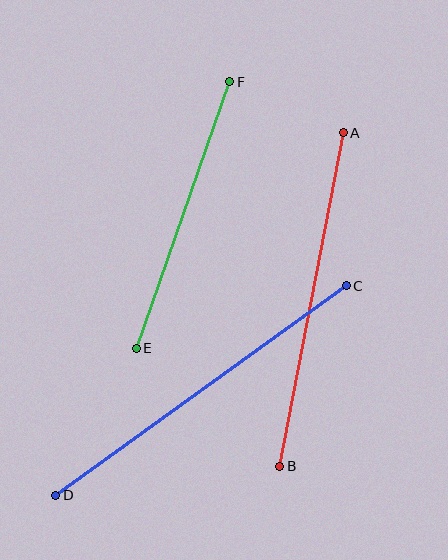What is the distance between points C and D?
The distance is approximately 358 pixels.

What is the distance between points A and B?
The distance is approximately 339 pixels.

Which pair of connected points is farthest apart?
Points C and D are farthest apart.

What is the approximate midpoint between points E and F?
The midpoint is at approximately (183, 215) pixels.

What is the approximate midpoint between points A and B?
The midpoint is at approximately (311, 299) pixels.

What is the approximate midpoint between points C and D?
The midpoint is at approximately (201, 390) pixels.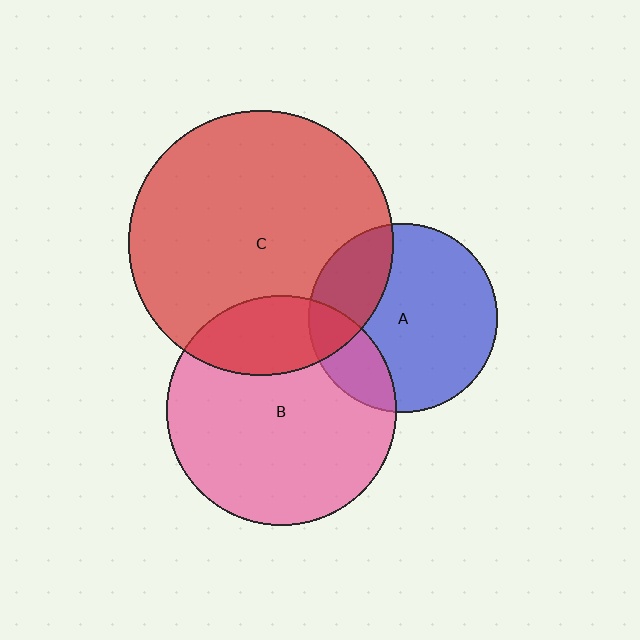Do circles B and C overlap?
Yes.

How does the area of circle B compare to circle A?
Approximately 1.5 times.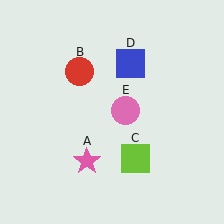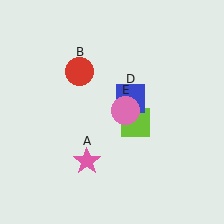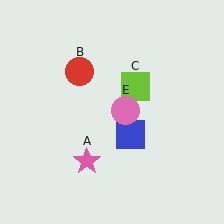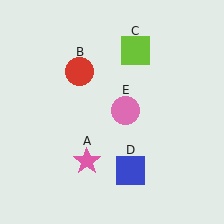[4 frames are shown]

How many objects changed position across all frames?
2 objects changed position: lime square (object C), blue square (object D).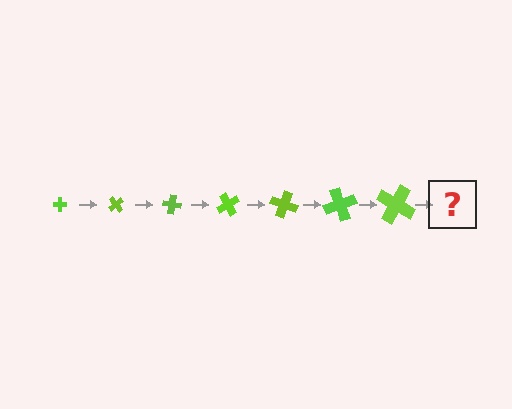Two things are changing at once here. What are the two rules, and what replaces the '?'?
The two rules are that the cross grows larger each step and it rotates 50 degrees each step. The '?' should be a cross, larger than the previous one and rotated 350 degrees from the start.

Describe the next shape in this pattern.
It should be a cross, larger than the previous one and rotated 350 degrees from the start.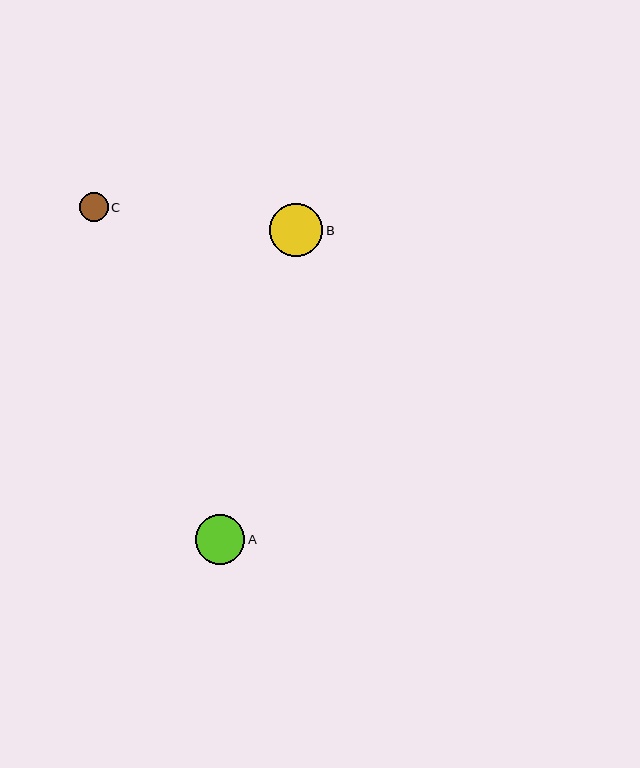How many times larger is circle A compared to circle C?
Circle A is approximately 1.7 times the size of circle C.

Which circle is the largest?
Circle B is the largest with a size of approximately 53 pixels.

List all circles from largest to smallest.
From largest to smallest: B, A, C.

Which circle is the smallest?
Circle C is the smallest with a size of approximately 29 pixels.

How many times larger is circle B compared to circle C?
Circle B is approximately 1.8 times the size of circle C.